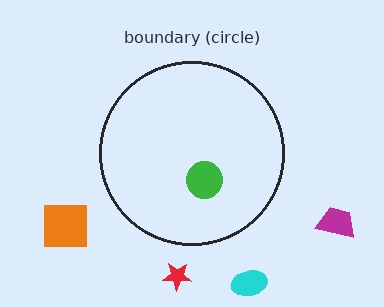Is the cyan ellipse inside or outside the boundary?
Outside.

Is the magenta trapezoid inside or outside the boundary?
Outside.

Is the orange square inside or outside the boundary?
Outside.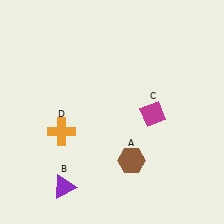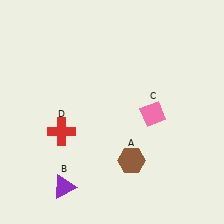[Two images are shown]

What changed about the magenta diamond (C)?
In Image 1, C is magenta. In Image 2, it changed to pink.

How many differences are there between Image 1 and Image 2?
There are 2 differences between the two images.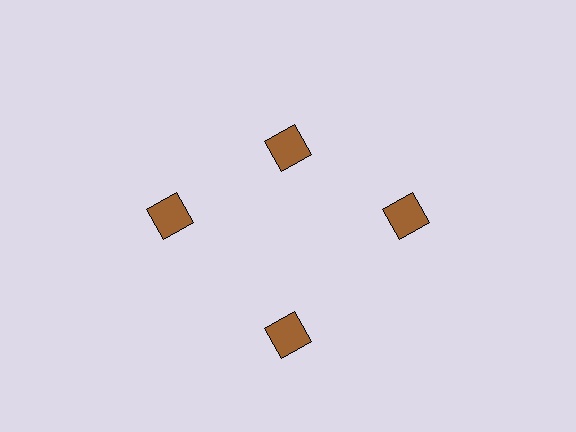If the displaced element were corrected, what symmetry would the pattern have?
It would have 4-fold rotational symmetry — the pattern would map onto itself every 90 degrees.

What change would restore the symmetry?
The symmetry would be restored by moving it outward, back onto the ring so that all 4 diamonds sit at equal angles and equal distance from the center.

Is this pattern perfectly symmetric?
No. The 4 brown diamonds are arranged in a ring, but one element near the 12 o'clock position is pulled inward toward the center, breaking the 4-fold rotational symmetry.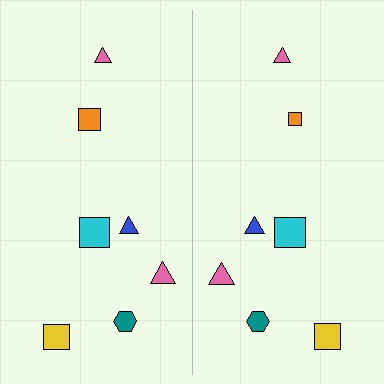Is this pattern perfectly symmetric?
No, the pattern is not perfectly symmetric. The orange square on the right side has a different size than its mirror counterpart.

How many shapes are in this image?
There are 14 shapes in this image.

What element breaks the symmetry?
The orange square on the right side has a different size than its mirror counterpart.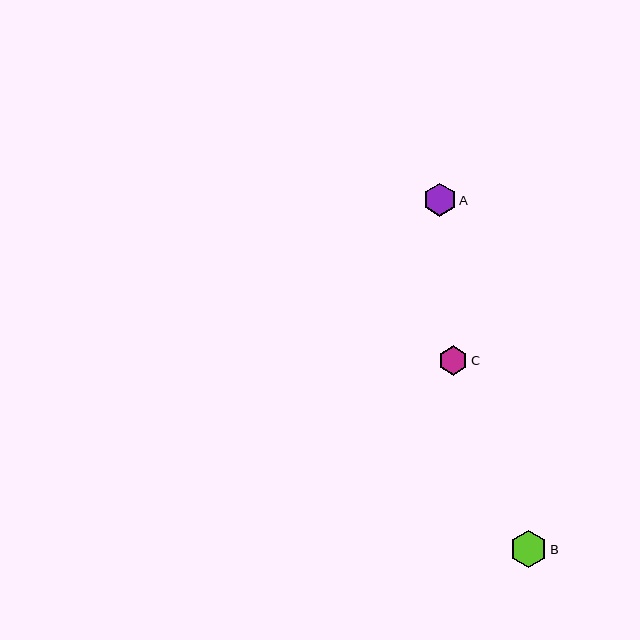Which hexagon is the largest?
Hexagon B is the largest with a size of approximately 37 pixels.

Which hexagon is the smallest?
Hexagon C is the smallest with a size of approximately 30 pixels.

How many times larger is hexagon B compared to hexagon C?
Hexagon B is approximately 1.3 times the size of hexagon C.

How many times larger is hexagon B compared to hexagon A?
Hexagon B is approximately 1.1 times the size of hexagon A.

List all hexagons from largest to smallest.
From largest to smallest: B, A, C.